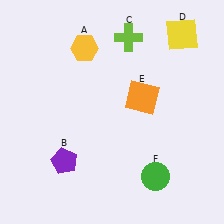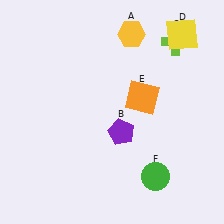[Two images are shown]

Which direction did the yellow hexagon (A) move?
The yellow hexagon (A) moved right.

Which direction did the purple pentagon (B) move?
The purple pentagon (B) moved right.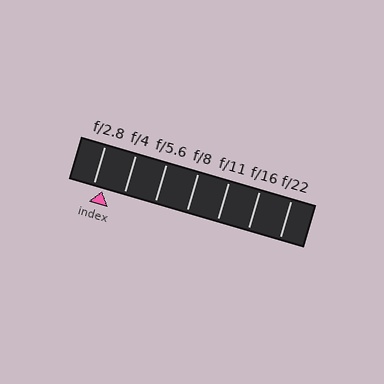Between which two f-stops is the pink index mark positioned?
The index mark is between f/2.8 and f/4.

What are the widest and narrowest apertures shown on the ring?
The widest aperture shown is f/2.8 and the narrowest is f/22.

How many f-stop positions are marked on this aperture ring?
There are 7 f-stop positions marked.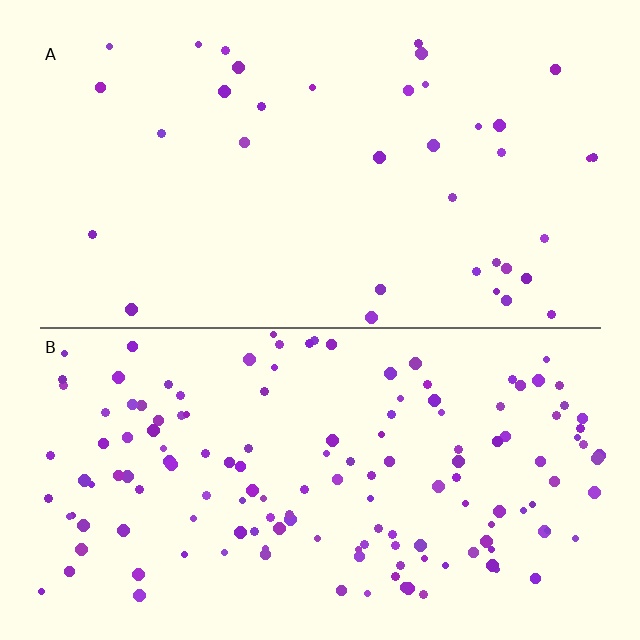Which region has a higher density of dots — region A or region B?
B (the bottom).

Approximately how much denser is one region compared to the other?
Approximately 4.0× — region B over region A.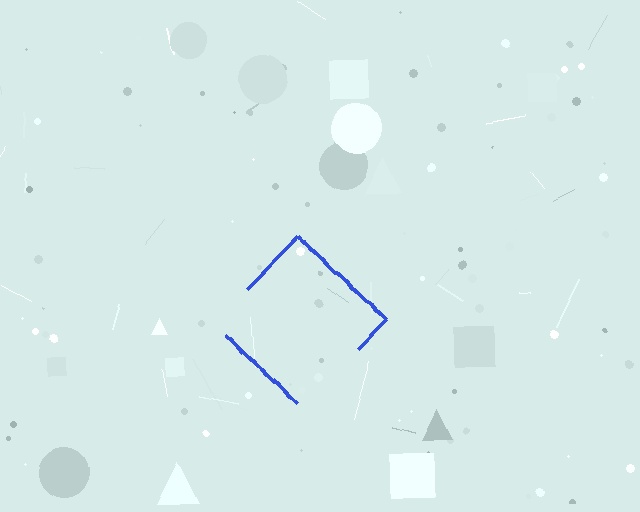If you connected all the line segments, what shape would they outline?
They would outline a diamond.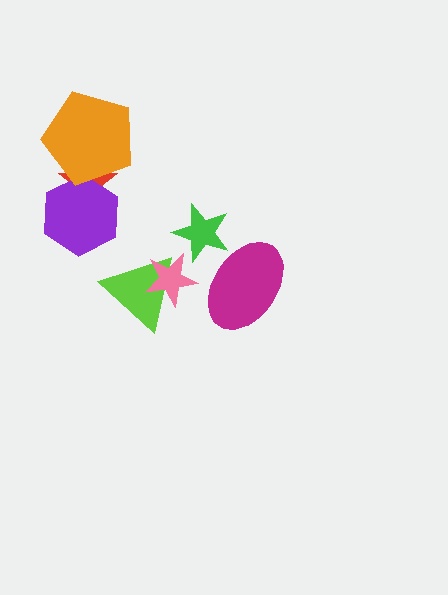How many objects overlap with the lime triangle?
1 object overlaps with the lime triangle.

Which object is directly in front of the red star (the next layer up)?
The purple hexagon is directly in front of the red star.